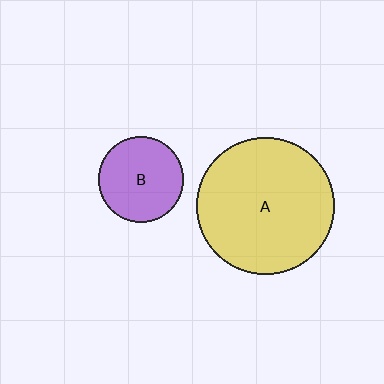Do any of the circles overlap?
No, none of the circles overlap.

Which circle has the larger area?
Circle A (yellow).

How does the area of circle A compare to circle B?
Approximately 2.6 times.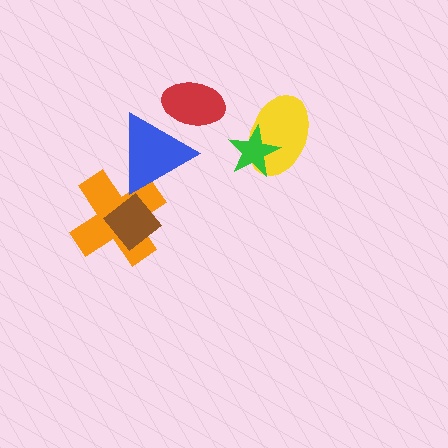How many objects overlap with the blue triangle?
2 objects overlap with the blue triangle.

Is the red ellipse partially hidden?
Yes, it is partially covered by another shape.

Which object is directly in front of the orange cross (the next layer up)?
The brown diamond is directly in front of the orange cross.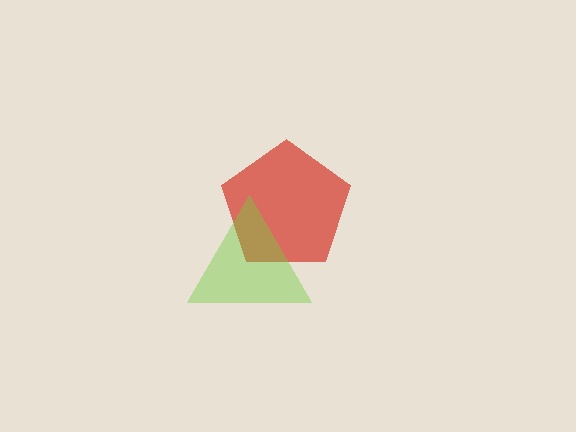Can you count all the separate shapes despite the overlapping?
Yes, there are 2 separate shapes.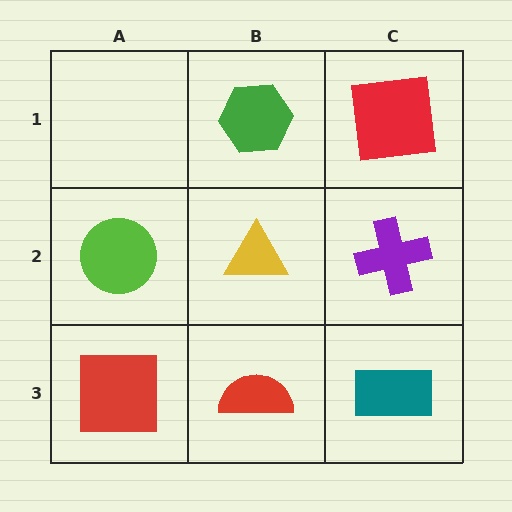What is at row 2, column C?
A purple cross.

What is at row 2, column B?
A yellow triangle.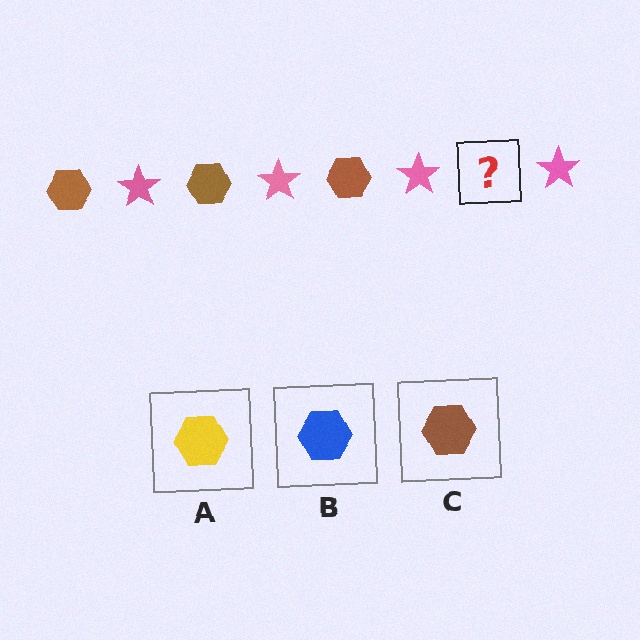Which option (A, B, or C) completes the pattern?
C.